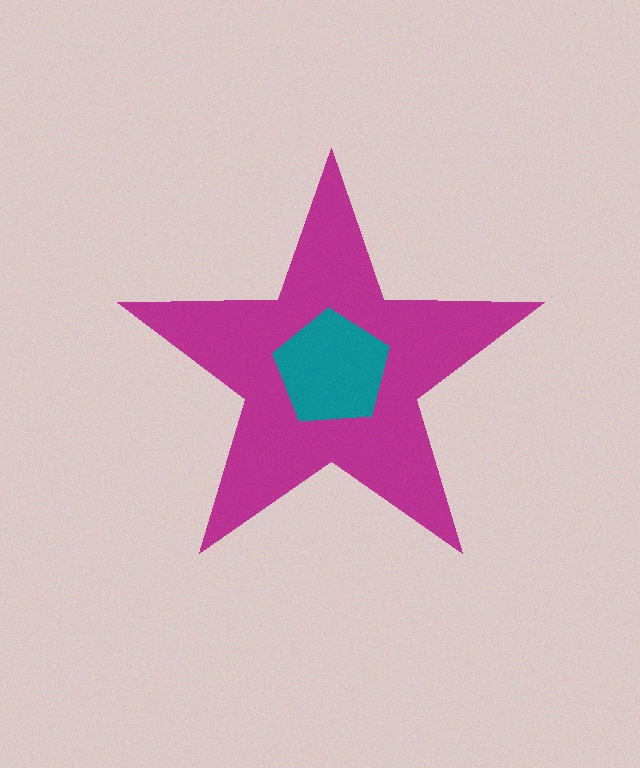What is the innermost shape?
The teal pentagon.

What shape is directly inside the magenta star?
The teal pentagon.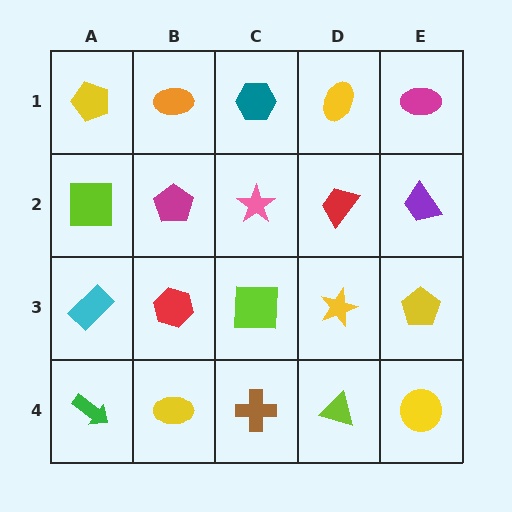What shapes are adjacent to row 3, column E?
A purple trapezoid (row 2, column E), a yellow circle (row 4, column E), a yellow star (row 3, column D).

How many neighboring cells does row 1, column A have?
2.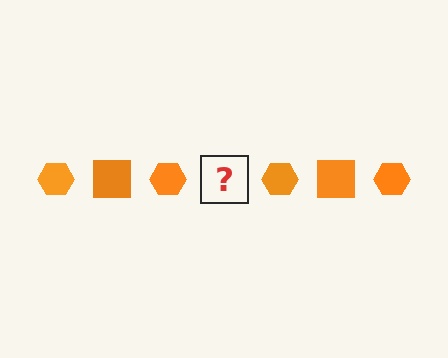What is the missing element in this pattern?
The missing element is an orange square.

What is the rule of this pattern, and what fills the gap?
The rule is that the pattern cycles through hexagon, square shapes in orange. The gap should be filled with an orange square.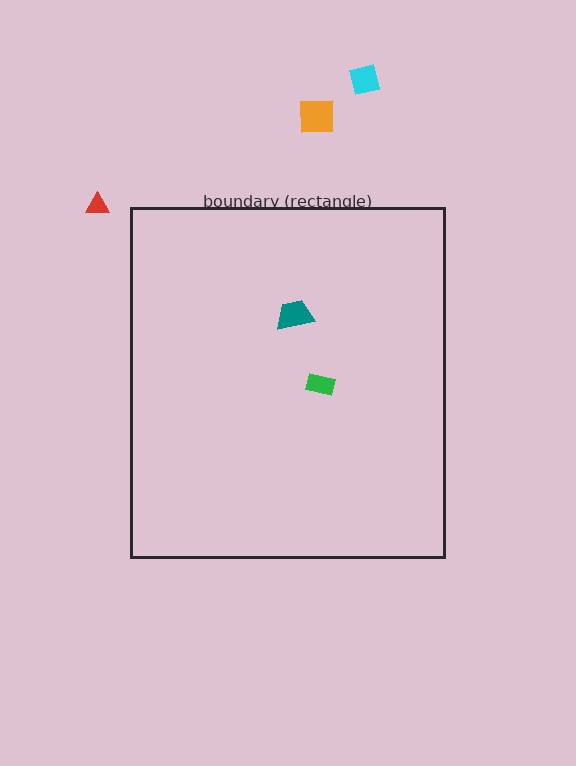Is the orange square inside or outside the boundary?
Outside.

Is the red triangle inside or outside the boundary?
Outside.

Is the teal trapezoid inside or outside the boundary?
Inside.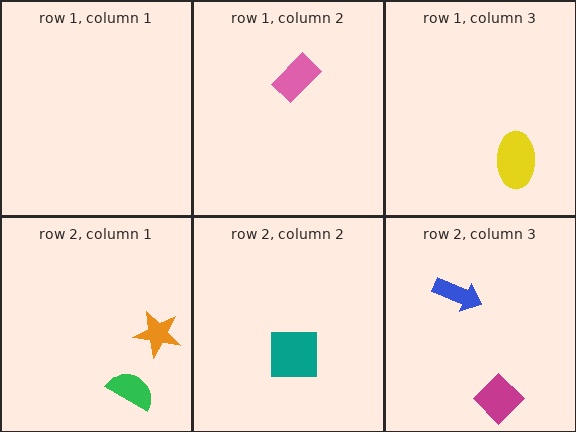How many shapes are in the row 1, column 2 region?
1.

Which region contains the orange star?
The row 2, column 1 region.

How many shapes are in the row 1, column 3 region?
1.